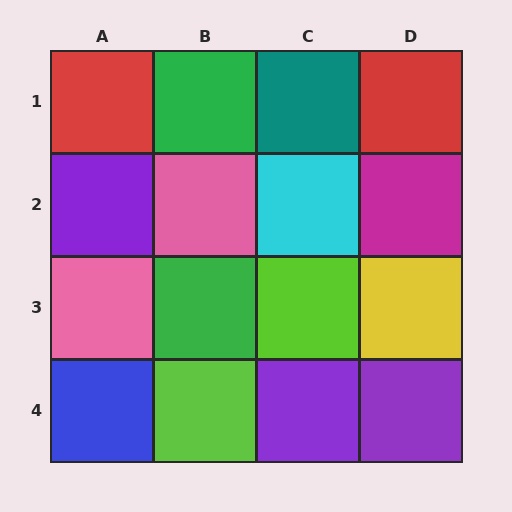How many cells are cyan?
1 cell is cyan.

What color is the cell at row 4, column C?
Purple.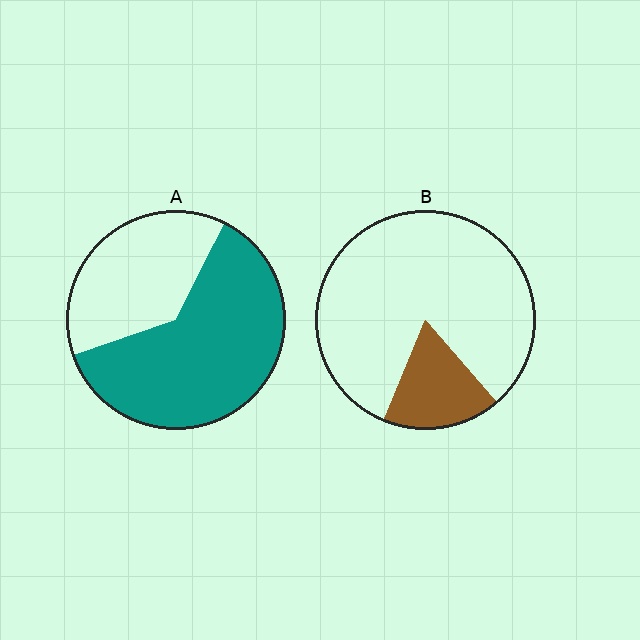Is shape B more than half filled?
No.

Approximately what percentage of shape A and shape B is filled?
A is approximately 65% and B is approximately 20%.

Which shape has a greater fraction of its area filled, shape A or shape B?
Shape A.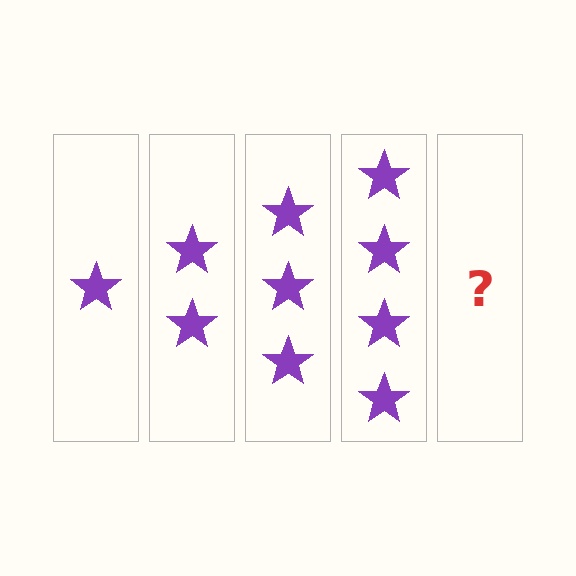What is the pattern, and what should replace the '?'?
The pattern is that each step adds one more star. The '?' should be 5 stars.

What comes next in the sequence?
The next element should be 5 stars.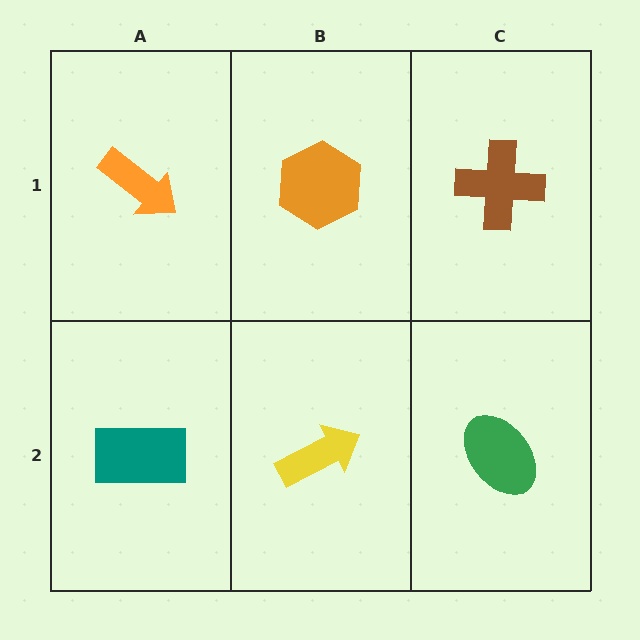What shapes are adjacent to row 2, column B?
An orange hexagon (row 1, column B), a teal rectangle (row 2, column A), a green ellipse (row 2, column C).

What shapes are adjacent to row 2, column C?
A brown cross (row 1, column C), a yellow arrow (row 2, column B).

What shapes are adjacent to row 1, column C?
A green ellipse (row 2, column C), an orange hexagon (row 1, column B).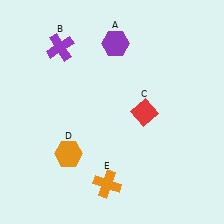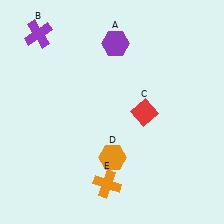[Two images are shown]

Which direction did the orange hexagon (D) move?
The orange hexagon (D) moved right.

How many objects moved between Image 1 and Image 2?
2 objects moved between the two images.